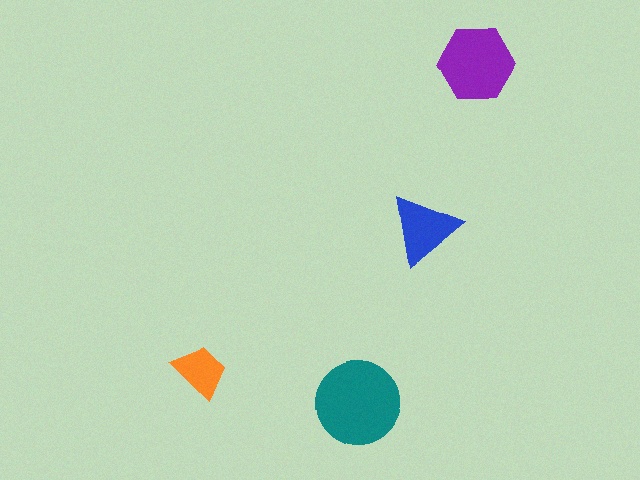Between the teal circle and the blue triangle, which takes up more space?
The teal circle.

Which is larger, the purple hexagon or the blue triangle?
The purple hexagon.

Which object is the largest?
The teal circle.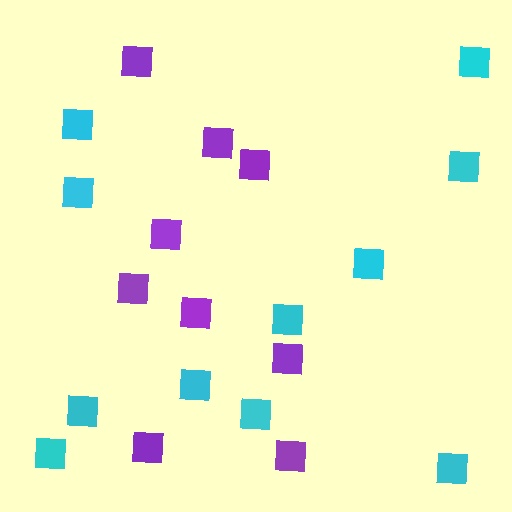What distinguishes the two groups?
There are 2 groups: one group of cyan squares (11) and one group of purple squares (9).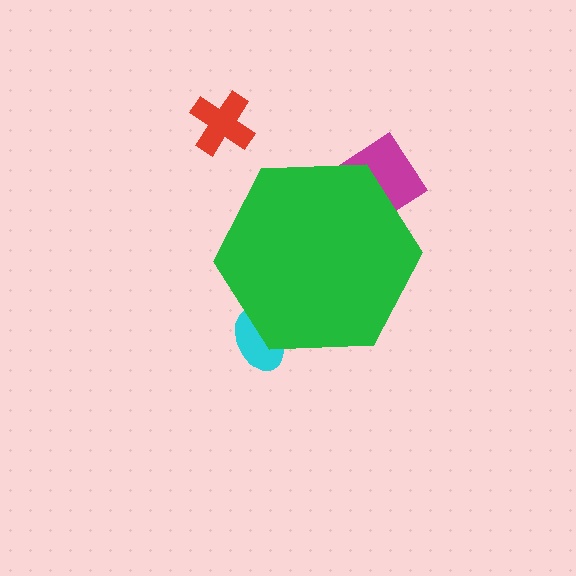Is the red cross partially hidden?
No, the red cross is fully visible.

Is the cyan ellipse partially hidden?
Yes, the cyan ellipse is partially hidden behind the green hexagon.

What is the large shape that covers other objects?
A green hexagon.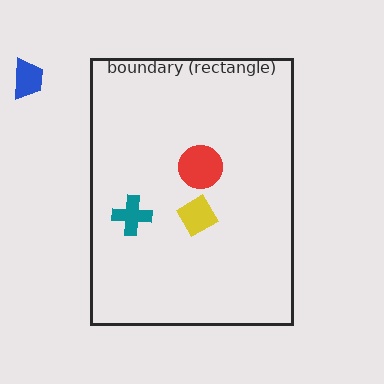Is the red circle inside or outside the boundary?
Inside.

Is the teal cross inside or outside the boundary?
Inside.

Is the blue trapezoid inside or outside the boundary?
Outside.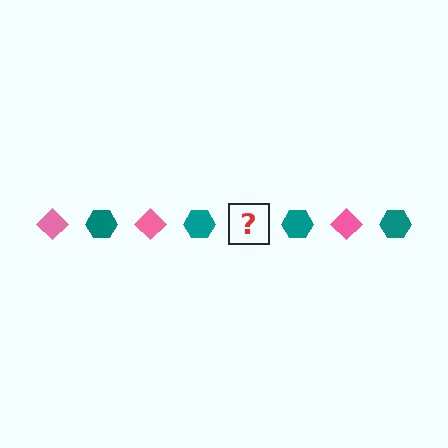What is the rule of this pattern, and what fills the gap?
The rule is that the pattern alternates between pink diamond and teal hexagon. The gap should be filled with a pink diamond.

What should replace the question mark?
The question mark should be replaced with a pink diamond.